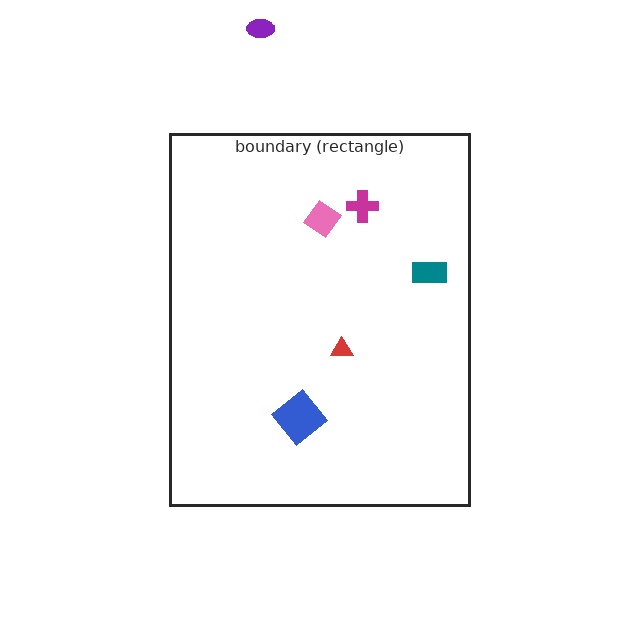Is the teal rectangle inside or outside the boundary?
Inside.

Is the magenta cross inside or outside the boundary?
Inside.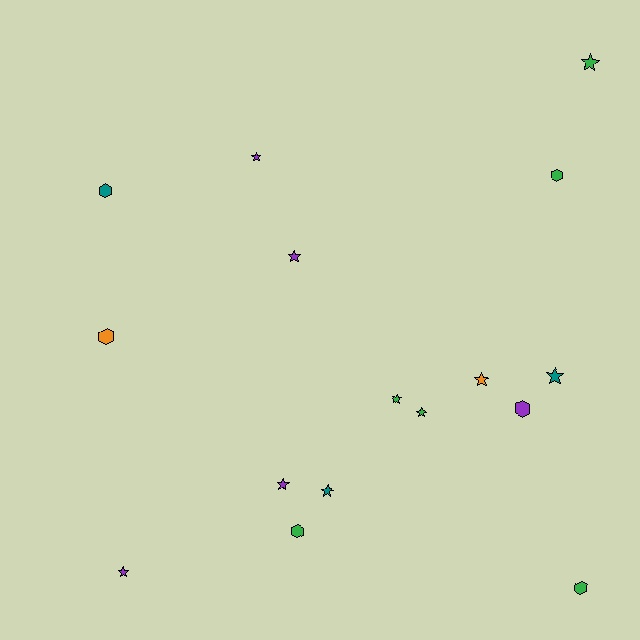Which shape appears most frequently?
Star, with 10 objects.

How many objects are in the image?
There are 16 objects.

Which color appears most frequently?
Green, with 6 objects.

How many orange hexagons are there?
There is 1 orange hexagon.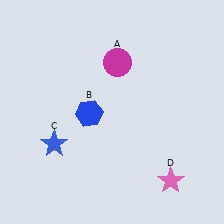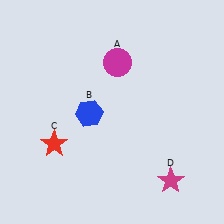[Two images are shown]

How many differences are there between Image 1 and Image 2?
There are 2 differences between the two images.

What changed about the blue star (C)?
In Image 1, C is blue. In Image 2, it changed to red.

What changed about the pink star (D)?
In Image 1, D is pink. In Image 2, it changed to magenta.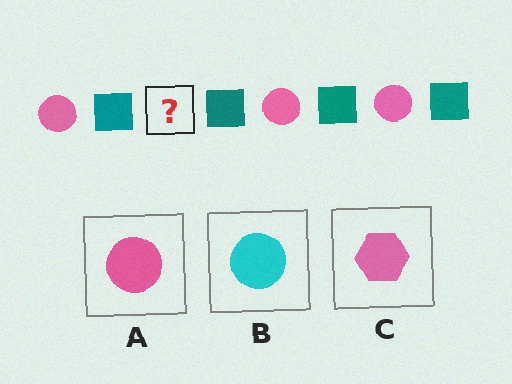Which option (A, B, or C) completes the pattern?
A.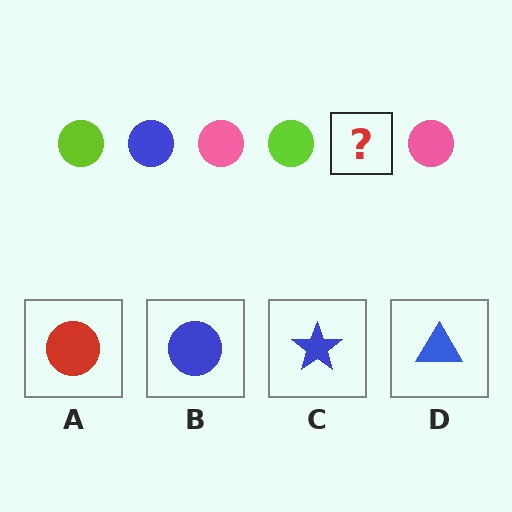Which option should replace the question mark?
Option B.